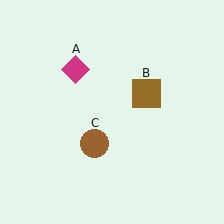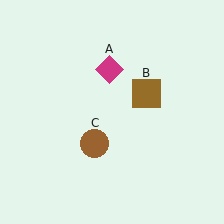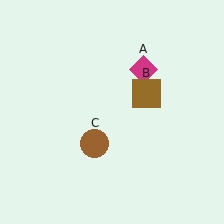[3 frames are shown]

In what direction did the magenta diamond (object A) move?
The magenta diamond (object A) moved right.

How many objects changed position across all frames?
1 object changed position: magenta diamond (object A).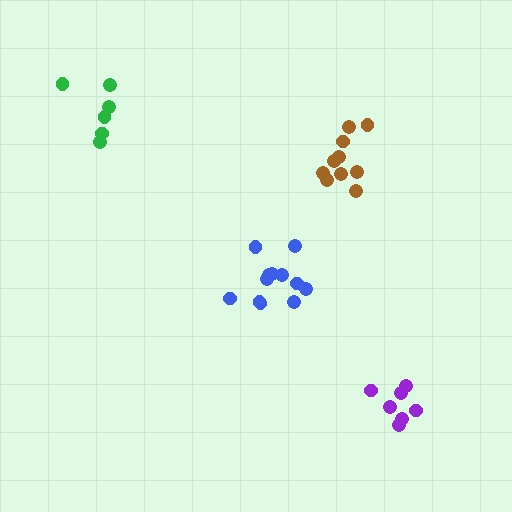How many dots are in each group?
Group 1: 6 dots, Group 2: 10 dots, Group 3: 12 dots, Group 4: 7 dots (35 total).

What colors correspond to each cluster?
The clusters are colored: green, brown, blue, purple.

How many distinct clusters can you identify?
There are 4 distinct clusters.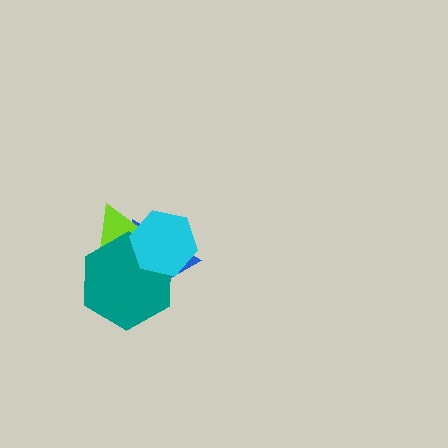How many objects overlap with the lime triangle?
3 objects overlap with the lime triangle.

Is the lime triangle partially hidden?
Yes, it is partially covered by another shape.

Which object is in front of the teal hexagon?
The cyan hexagon is in front of the teal hexagon.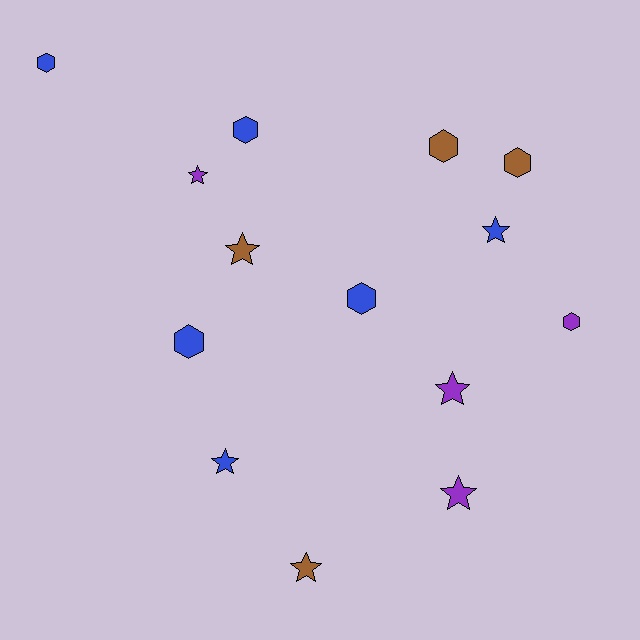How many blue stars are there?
There are 2 blue stars.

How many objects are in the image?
There are 14 objects.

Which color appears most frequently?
Blue, with 6 objects.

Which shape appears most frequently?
Star, with 7 objects.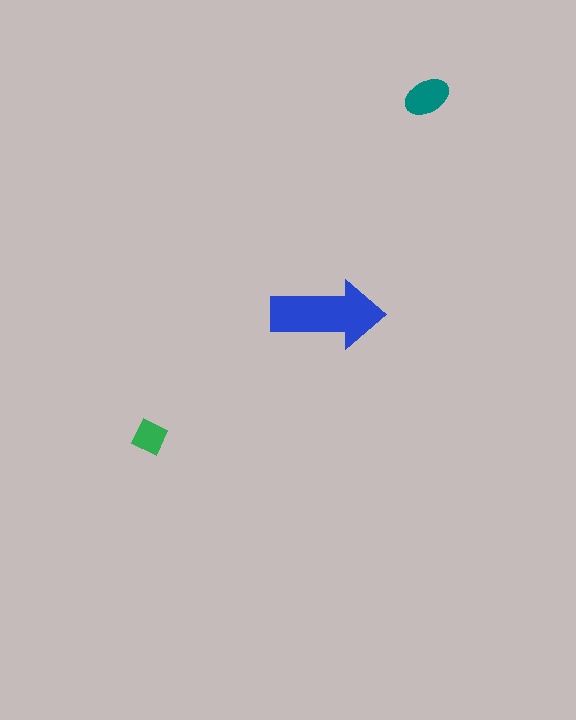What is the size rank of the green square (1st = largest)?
3rd.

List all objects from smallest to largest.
The green square, the teal ellipse, the blue arrow.